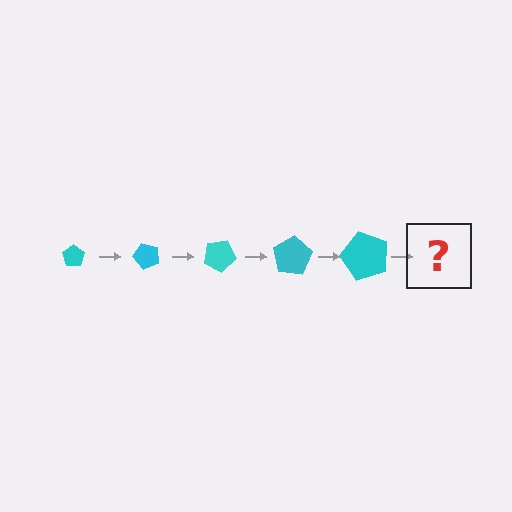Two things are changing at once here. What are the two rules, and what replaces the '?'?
The two rules are that the pentagon grows larger each step and it rotates 50 degrees each step. The '?' should be a pentagon, larger than the previous one and rotated 250 degrees from the start.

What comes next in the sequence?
The next element should be a pentagon, larger than the previous one and rotated 250 degrees from the start.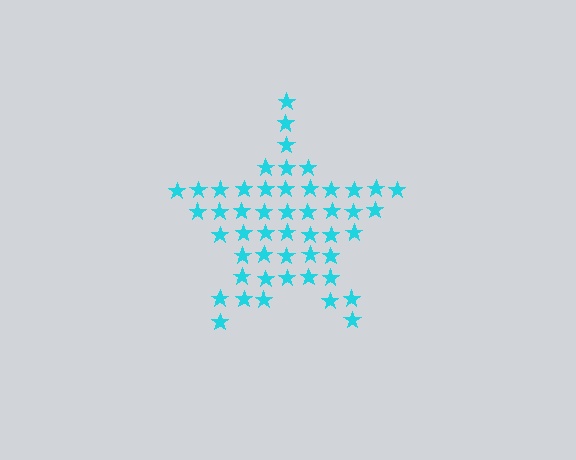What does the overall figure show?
The overall figure shows a star.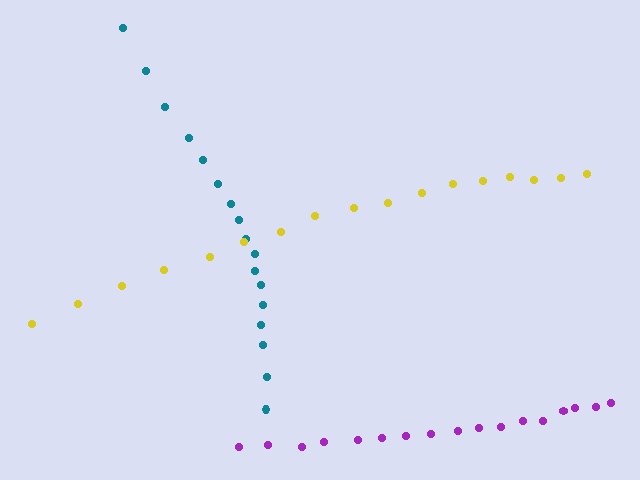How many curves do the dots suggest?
There are 3 distinct paths.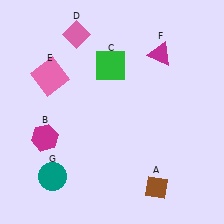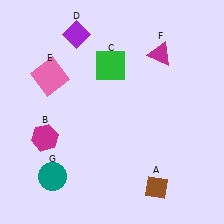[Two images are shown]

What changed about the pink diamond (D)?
In Image 1, D is pink. In Image 2, it changed to purple.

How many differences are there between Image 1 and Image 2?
There is 1 difference between the two images.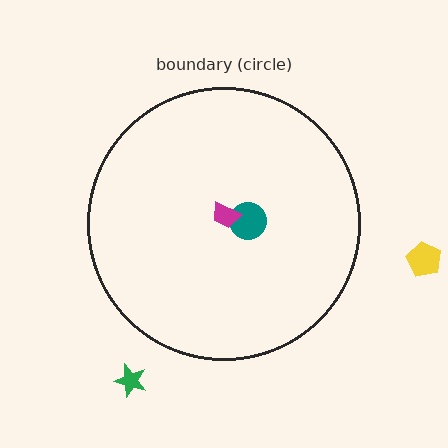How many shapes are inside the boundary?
2 inside, 2 outside.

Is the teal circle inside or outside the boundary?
Inside.